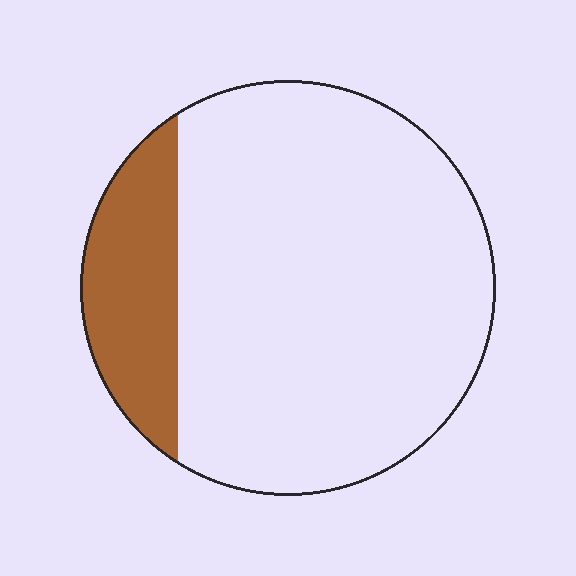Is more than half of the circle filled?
No.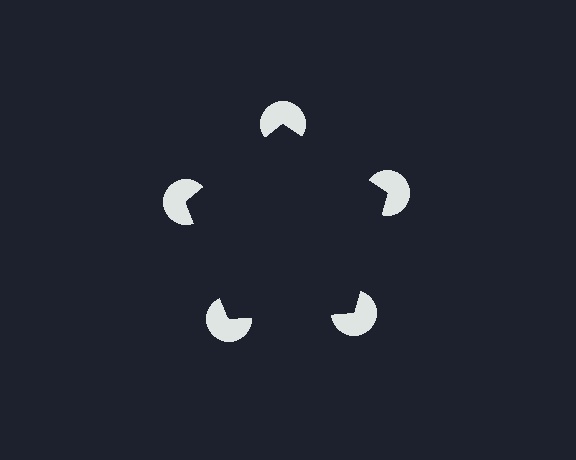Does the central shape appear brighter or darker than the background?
It typically appears slightly darker than the background, even though no actual brightness change is drawn.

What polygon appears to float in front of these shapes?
An illusory pentagon — its edges are inferred from the aligned wedge cuts in the pac-man discs, not physically drawn.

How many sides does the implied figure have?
5 sides.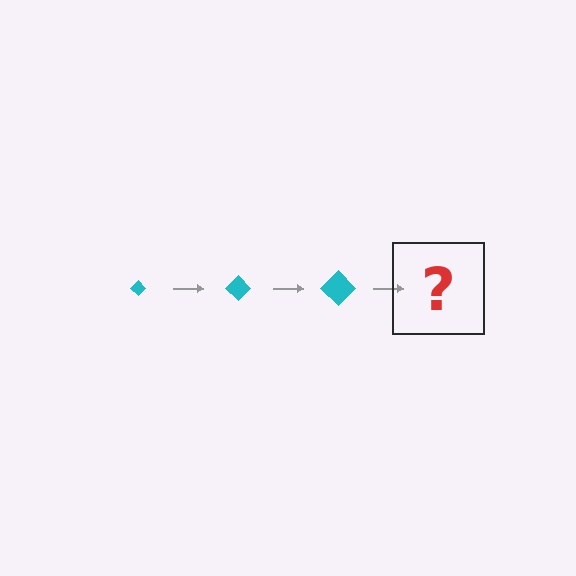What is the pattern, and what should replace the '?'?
The pattern is that the diamond gets progressively larger each step. The '?' should be a cyan diamond, larger than the previous one.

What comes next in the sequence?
The next element should be a cyan diamond, larger than the previous one.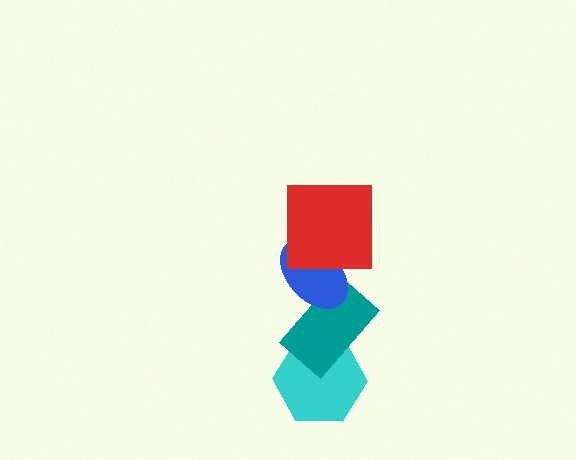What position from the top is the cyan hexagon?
The cyan hexagon is 4th from the top.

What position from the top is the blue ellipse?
The blue ellipse is 2nd from the top.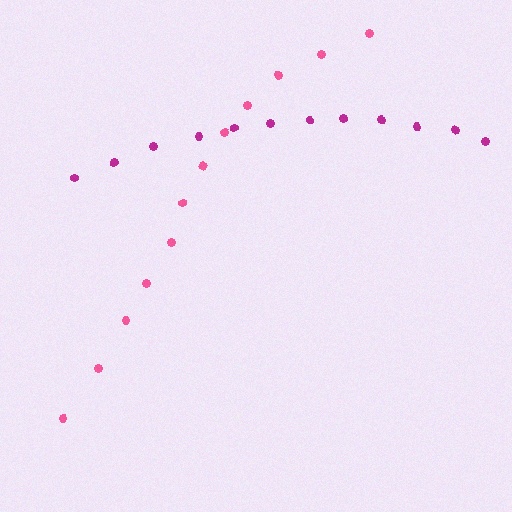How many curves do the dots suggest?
There are 2 distinct paths.